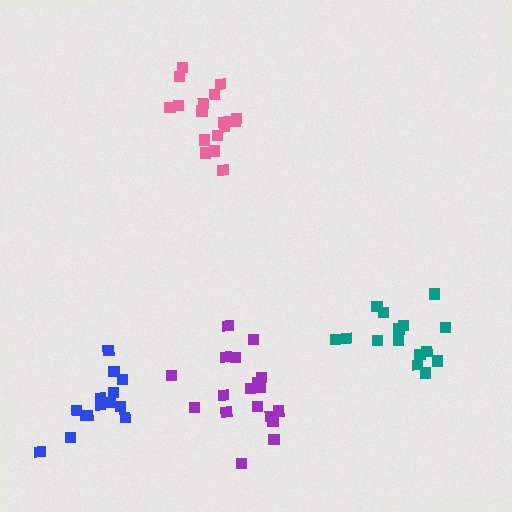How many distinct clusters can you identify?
There are 4 distinct clusters.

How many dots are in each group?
Group 1: 14 dots, Group 2: 17 dots, Group 3: 15 dots, Group 4: 18 dots (64 total).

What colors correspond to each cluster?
The clusters are colored: blue, pink, teal, purple.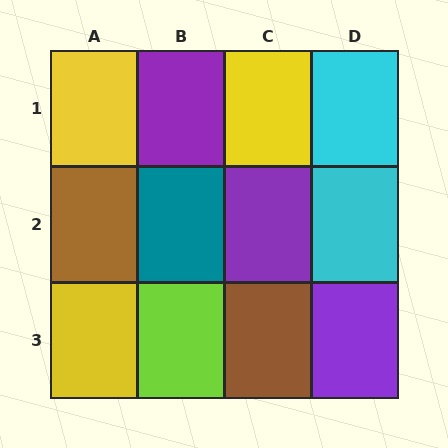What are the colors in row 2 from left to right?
Brown, teal, purple, cyan.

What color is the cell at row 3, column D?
Purple.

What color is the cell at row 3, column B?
Lime.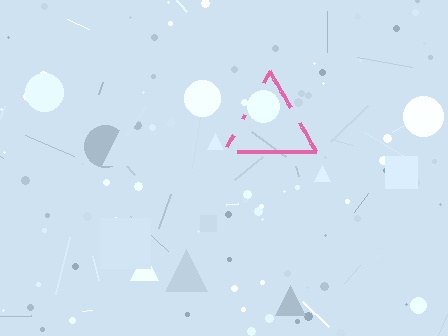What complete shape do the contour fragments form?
The contour fragments form a triangle.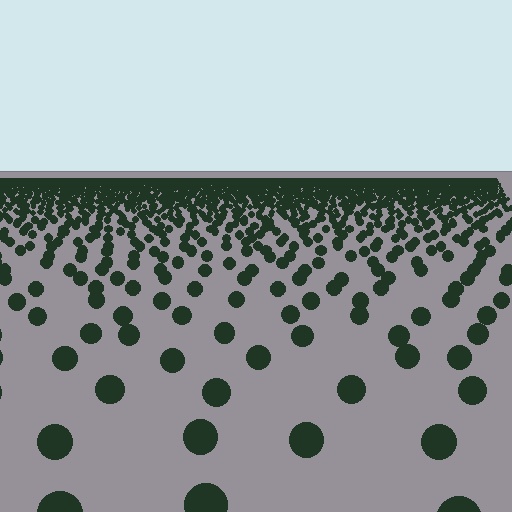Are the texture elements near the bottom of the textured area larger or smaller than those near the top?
Larger. Near the bottom, elements are closer to the viewer and appear at a bigger on-screen size.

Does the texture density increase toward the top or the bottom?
Density increases toward the top.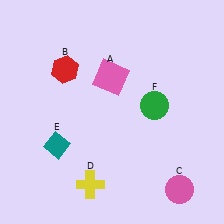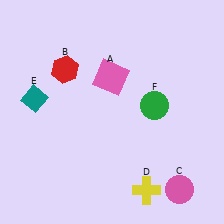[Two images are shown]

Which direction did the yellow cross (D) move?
The yellow cross (D) moved right.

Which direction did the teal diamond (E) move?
The teal diamond (E) moved up.